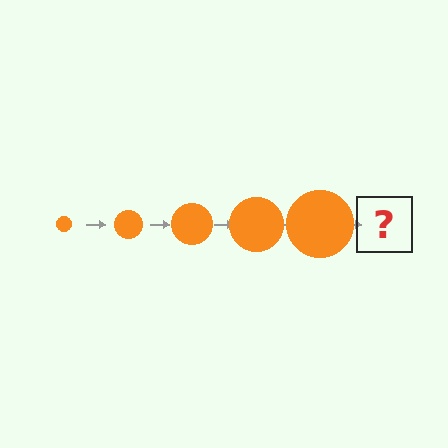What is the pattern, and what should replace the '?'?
The pattern is that the circle gets progressively larger each step. The '?' should be an orange circle, larger than the previous one.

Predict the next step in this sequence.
The next step is an orange circle, larger than the previous one.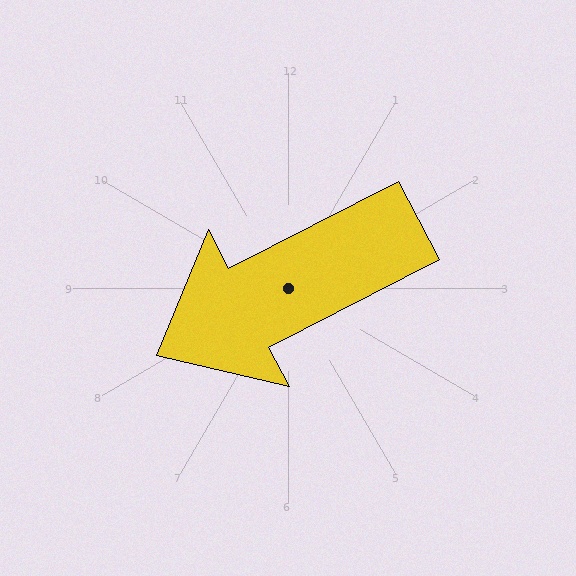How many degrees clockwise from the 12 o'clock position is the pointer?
Approximately 243 degrees.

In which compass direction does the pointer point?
Southwest.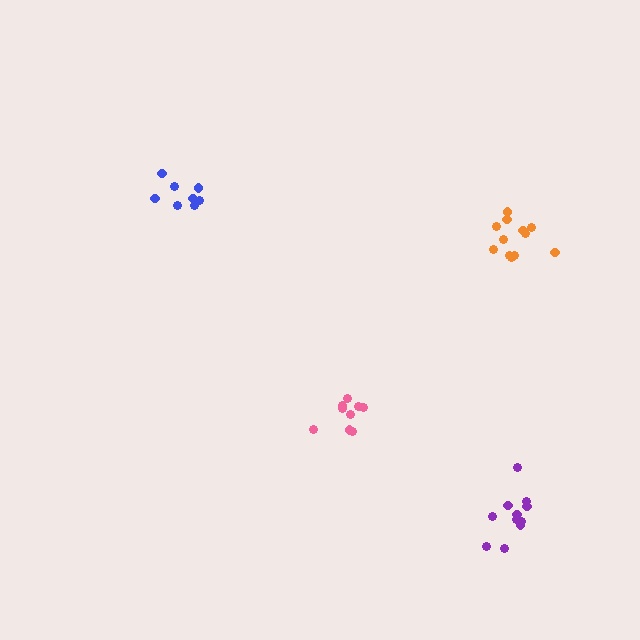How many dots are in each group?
Group 1: 12 dots, Group 2: 9 dots, Group 3: 11 dots, Group 4: 8 dots (40 total).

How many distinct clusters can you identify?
There are 4 distinct clusters.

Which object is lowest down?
The purple cluster is bottommost.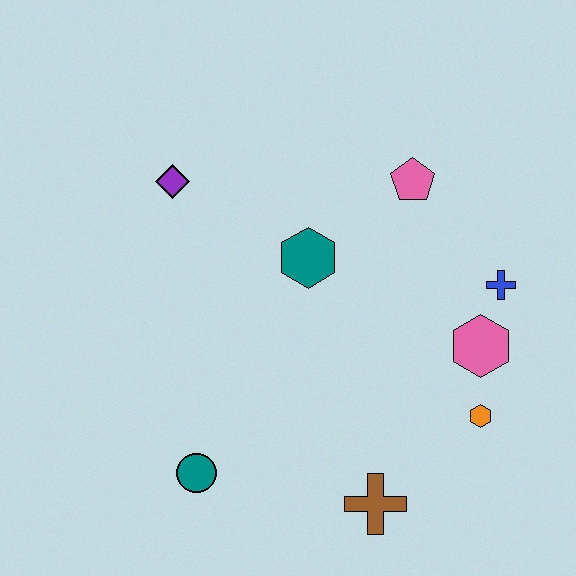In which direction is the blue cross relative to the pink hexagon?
The blue cross is above the pink hexagon.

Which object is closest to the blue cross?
The pink hexagon is closest to the blue cross.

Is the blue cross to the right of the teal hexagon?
Yes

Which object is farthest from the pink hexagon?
The purple diamond is farthest from the pink hexagon.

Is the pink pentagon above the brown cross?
Yes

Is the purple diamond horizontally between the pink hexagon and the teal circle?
No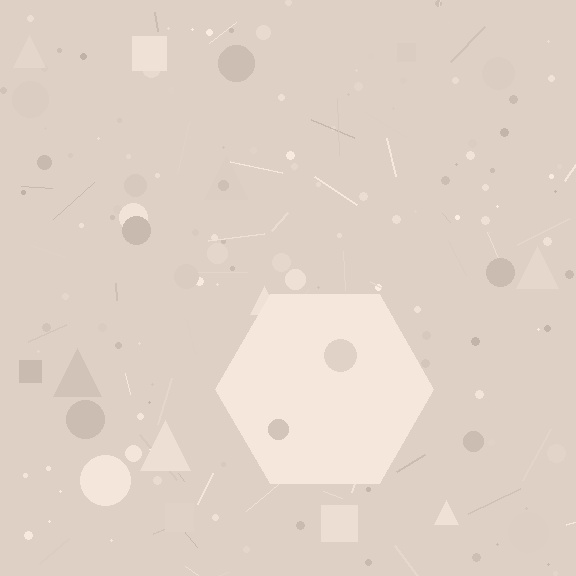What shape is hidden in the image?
A hexagon is hidden in the image.